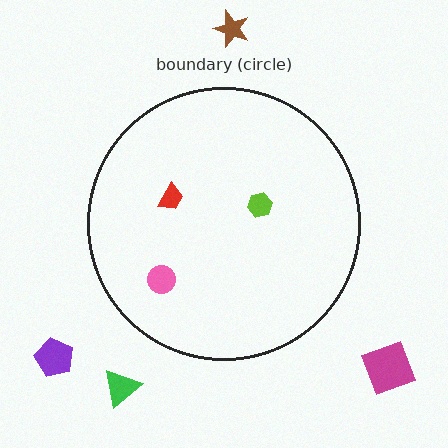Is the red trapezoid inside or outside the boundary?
Inside.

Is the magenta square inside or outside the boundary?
Outside.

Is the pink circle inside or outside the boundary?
Inside.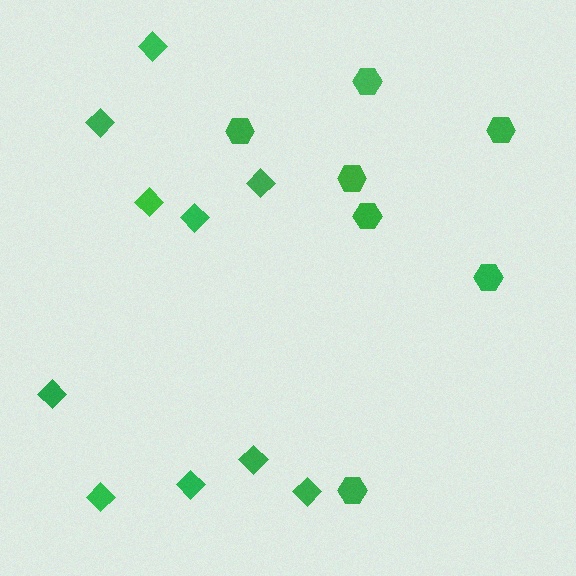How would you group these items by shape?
There are 2 groups: one group of hexagons (7) and one group of diamonds (10).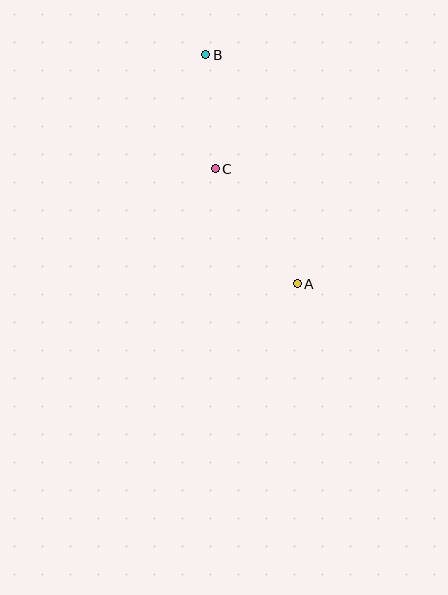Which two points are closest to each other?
Points B and C are closest to each other.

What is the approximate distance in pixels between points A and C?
The distance between A and C is approximately 141 pixels.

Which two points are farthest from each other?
Points A and B are farthest from each other.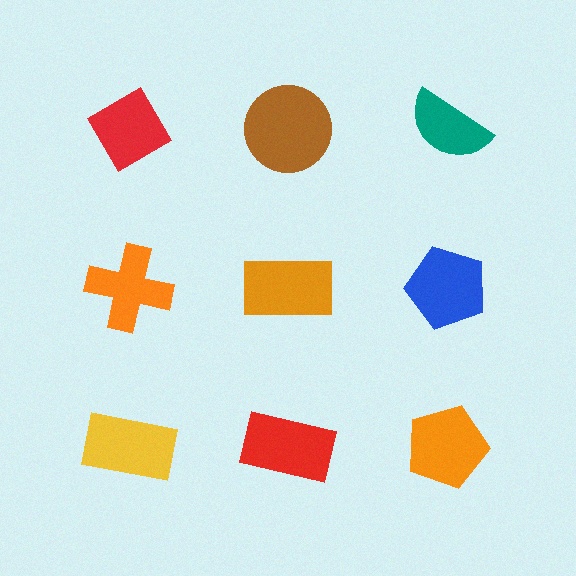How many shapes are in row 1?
3 shapes.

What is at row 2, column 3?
A blue pentagon.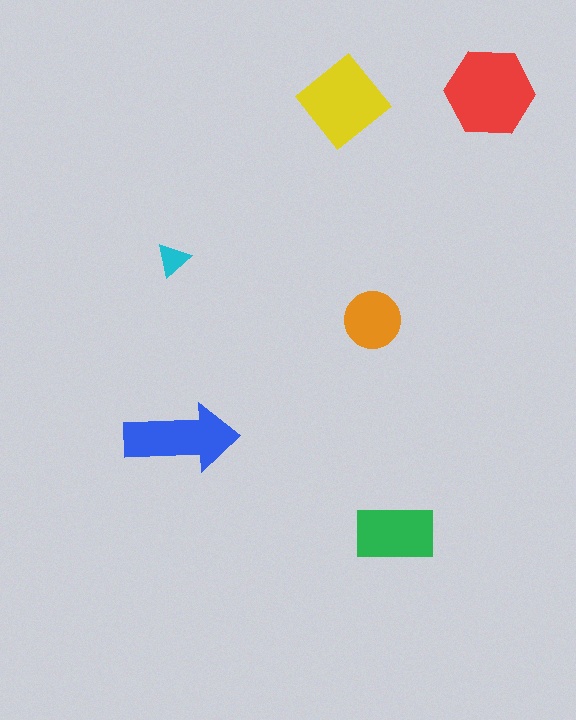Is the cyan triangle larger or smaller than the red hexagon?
Smaller.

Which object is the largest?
The red hexagon.